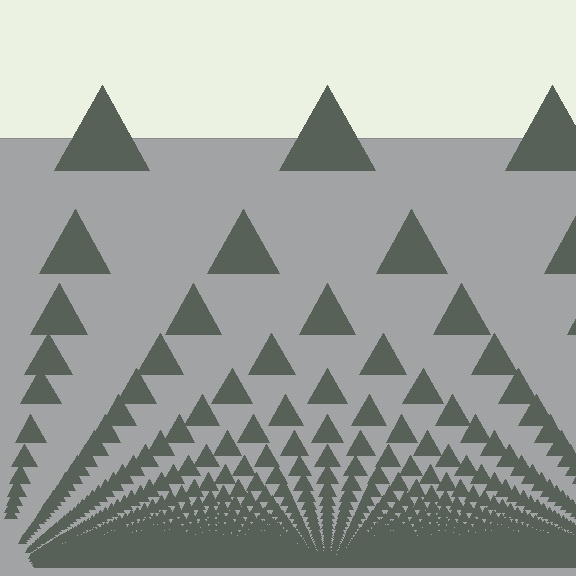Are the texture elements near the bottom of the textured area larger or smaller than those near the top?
Smaller. The gradient is inverted — elements near the bottom are smaller and denser.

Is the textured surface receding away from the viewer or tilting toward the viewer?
The surface appears to tilt toward the viewer. Texture elements get larger and sparser toward the top.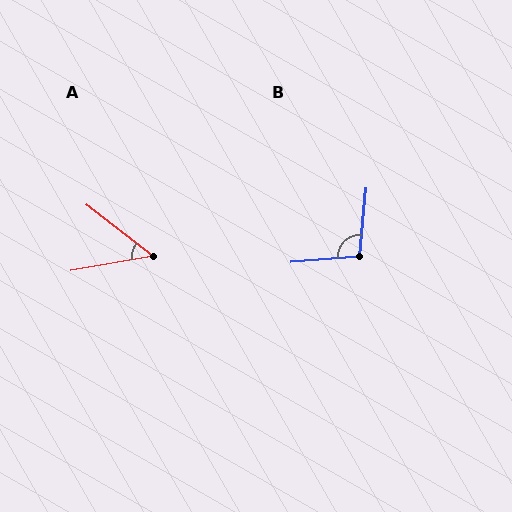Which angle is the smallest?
A, at approximately 48 degrees.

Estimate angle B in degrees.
Approximately 100 degrees.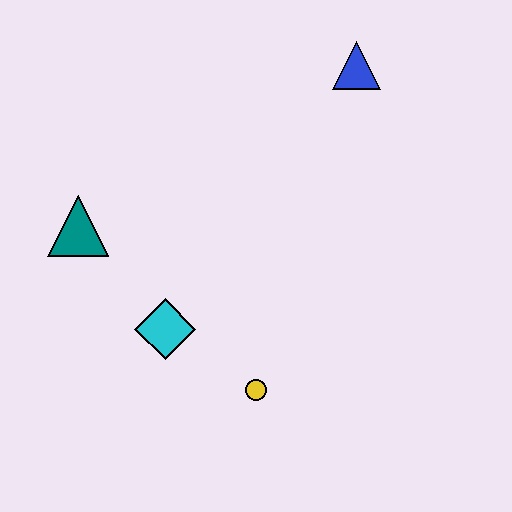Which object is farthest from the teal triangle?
The blue triangle is farthest from the teal triangle.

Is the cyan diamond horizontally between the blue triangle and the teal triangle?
Yes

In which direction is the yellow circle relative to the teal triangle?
The yellow circle is to the right of the teal triangle.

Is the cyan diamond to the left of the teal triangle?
No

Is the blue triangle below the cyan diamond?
No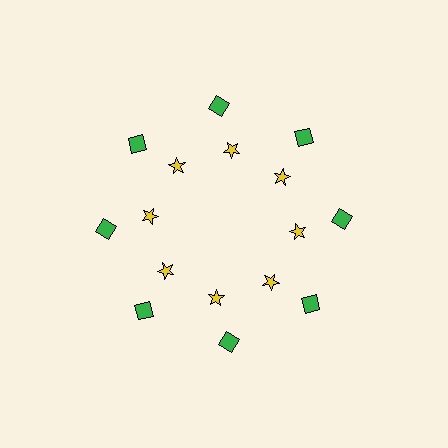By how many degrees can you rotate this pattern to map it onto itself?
The pattern maps onto itself every 45 degrees of rotation.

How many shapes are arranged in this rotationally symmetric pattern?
There are 16 shapes, arranged in 8 groups of 2.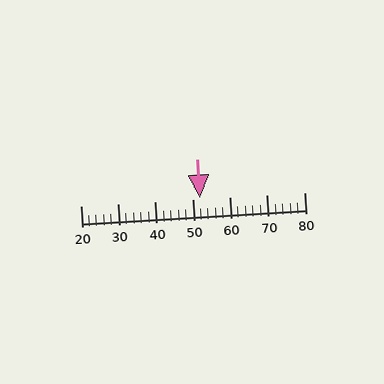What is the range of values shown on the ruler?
The ruler shows values from 20 to 80.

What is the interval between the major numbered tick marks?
The major tick marks are spaced 10 units apart.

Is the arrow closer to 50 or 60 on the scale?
The arrow is closer to 50.